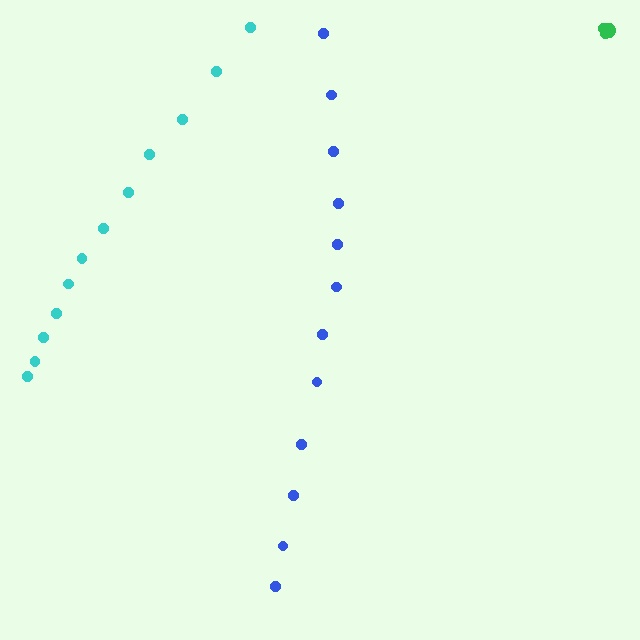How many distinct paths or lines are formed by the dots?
There are 3 distinct paths.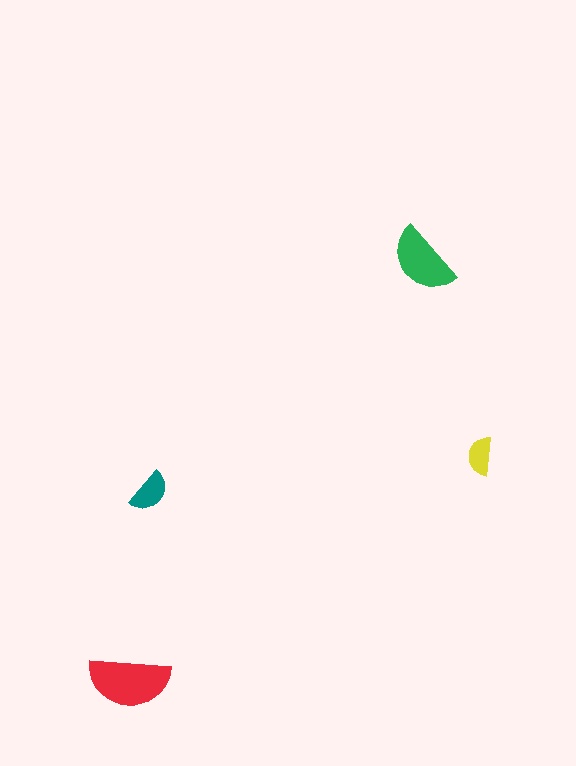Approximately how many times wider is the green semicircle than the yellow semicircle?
About 2 times wider.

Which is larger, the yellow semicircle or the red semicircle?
The red one.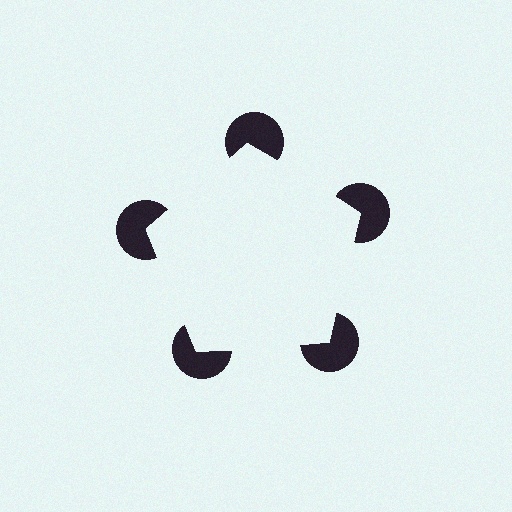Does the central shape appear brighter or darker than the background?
It typically appears slightly brighter than the background, even though no actual brightness change is drawn.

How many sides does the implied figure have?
5 sides.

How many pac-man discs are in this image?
There are 5 — one at each vertex of the illusory pentagon.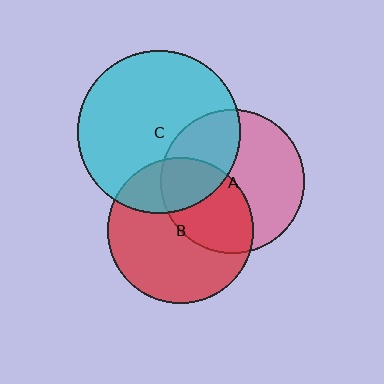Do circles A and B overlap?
Yes.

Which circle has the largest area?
Circle C (cyan).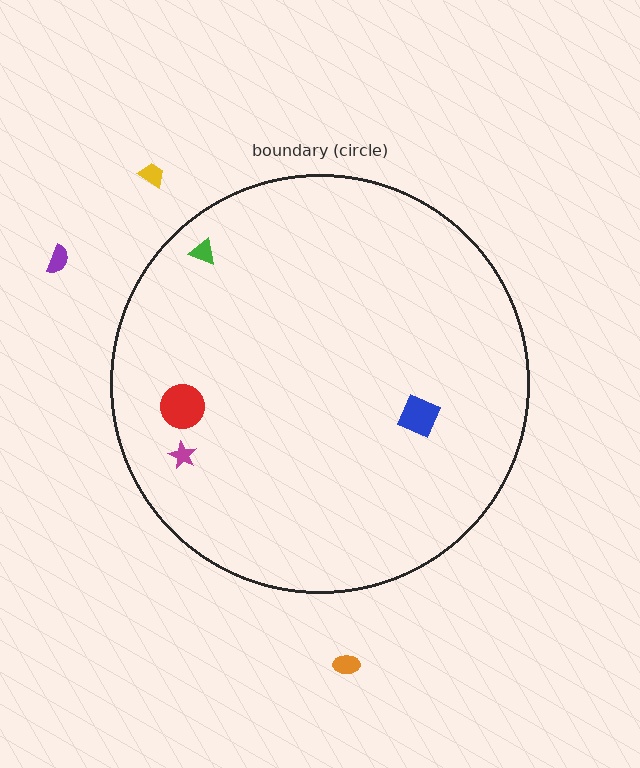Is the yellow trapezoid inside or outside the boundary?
Outside.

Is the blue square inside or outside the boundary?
Inside.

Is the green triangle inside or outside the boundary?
Inside.